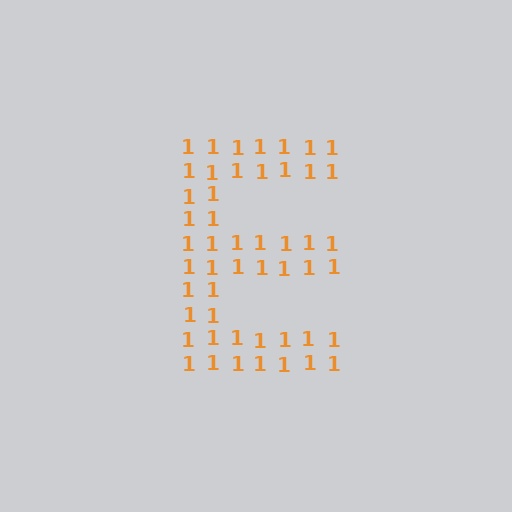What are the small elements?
The small elements are digit 1's.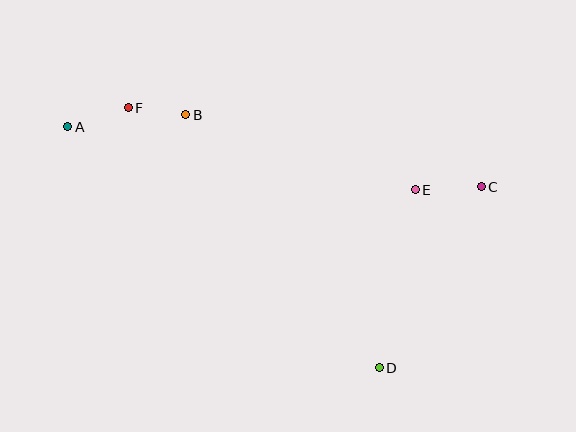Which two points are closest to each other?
Points B and F are closest to each other.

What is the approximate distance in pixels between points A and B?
The distance between A and B is approximately 119 pixels.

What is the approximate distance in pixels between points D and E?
The distance between D and E is approximately 182 pixels.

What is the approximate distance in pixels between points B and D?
The distance between B and D is approximately 319 pixels.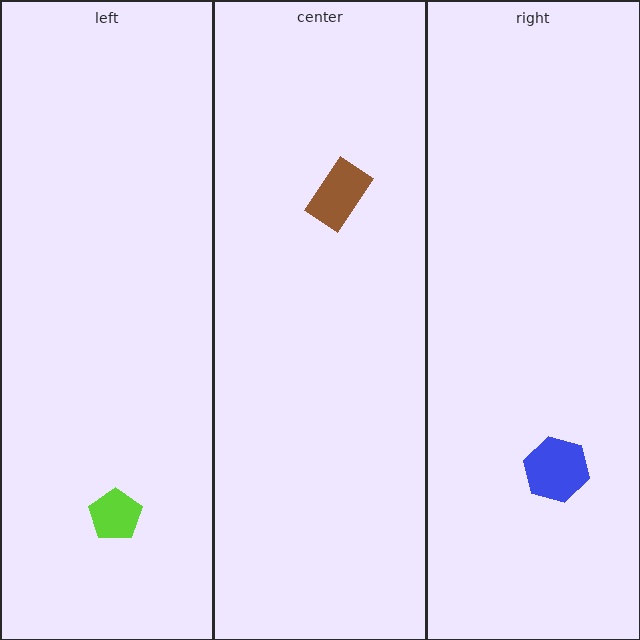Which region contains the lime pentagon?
The left region.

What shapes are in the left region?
The lime pentagon.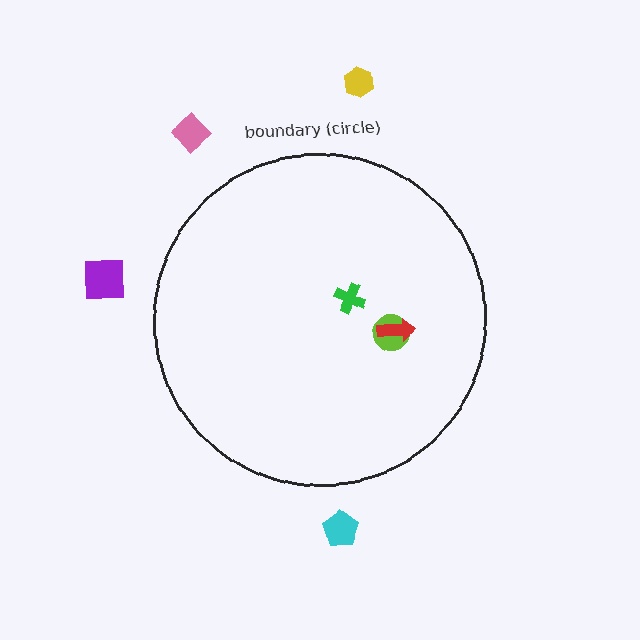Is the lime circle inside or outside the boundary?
Inside.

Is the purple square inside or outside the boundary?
Outside.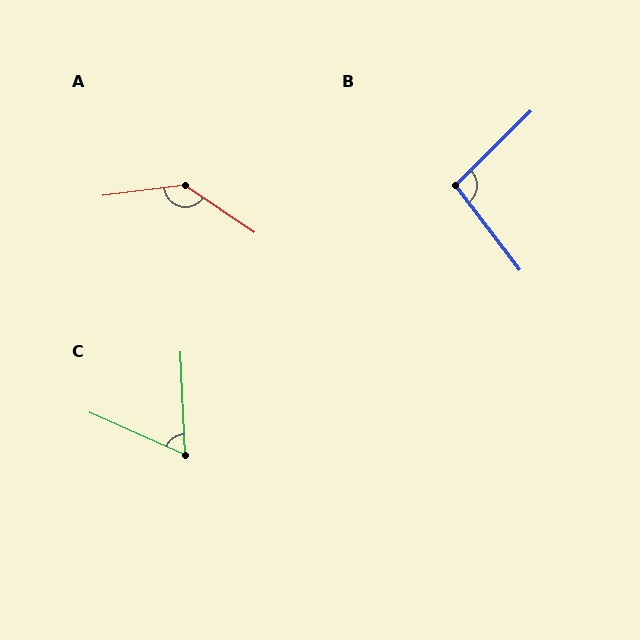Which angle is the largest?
A, at approximately 139 degrees.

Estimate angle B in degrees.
Approximately 97 degrees.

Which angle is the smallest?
C, at approximately 64 degrees.